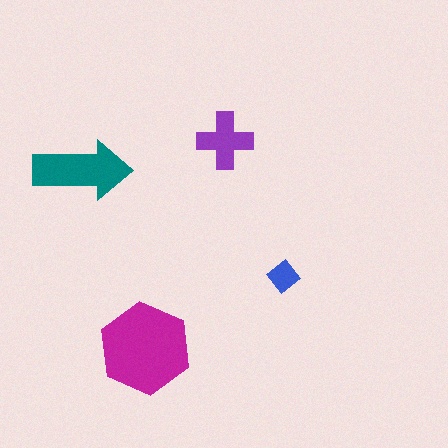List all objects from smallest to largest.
The blue diamond, the purple cross, the teal arrow, the magenta hexagon.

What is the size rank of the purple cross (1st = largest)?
3rd.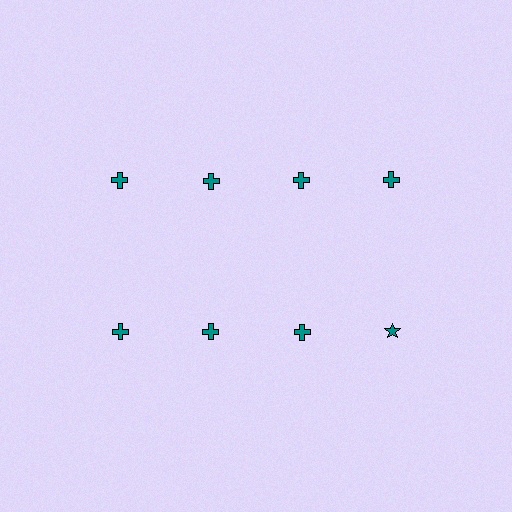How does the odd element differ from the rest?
It has a different shape: star instead of cross.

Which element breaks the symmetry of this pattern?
The teal star in the second row, second from right column breaks the symmetry. All other shapes are teal crosses.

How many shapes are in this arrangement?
There are 8 shapes arranged in a grid pattern.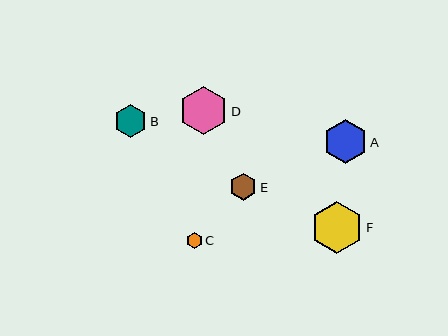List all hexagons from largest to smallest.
From largest to smallest: F, D, A, B, E, C.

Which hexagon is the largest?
Hexagon F is the largest with a size of approximately 52 pixels.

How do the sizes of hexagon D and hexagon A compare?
Hexagon D and hexagon A are approximately the same size.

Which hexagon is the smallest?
Hexagon C is the smallest with a size of approximately 16 pixels.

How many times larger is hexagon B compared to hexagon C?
Hexagon B is approximately 2.1 times the size of hexagon C.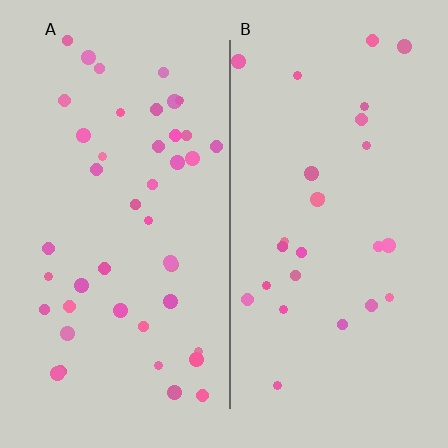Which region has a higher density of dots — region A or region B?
A (the left).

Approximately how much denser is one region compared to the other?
Approximately 1.6× — region A over region B.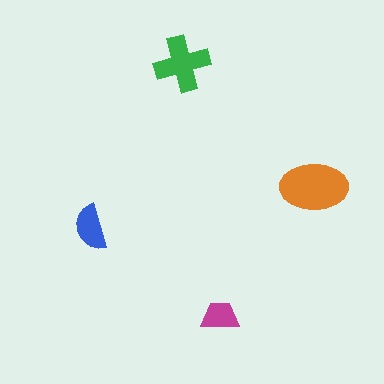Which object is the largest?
The orange ellipse.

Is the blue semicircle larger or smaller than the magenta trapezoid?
Larger.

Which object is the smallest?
The magenta trapezoid.